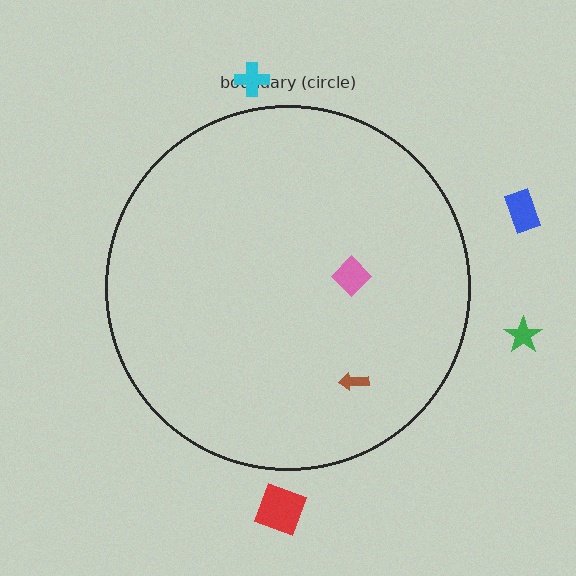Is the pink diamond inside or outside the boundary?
Inside.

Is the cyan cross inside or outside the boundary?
Outside.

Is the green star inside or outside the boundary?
Outside.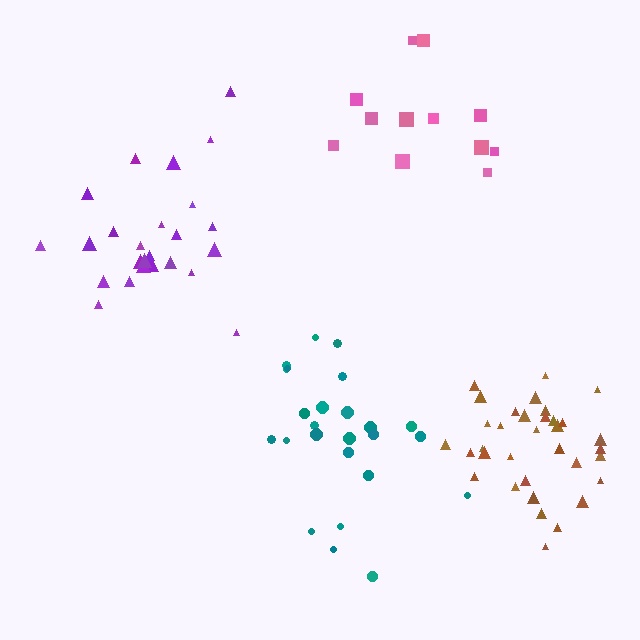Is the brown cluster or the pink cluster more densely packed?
Brown.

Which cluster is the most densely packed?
Brown.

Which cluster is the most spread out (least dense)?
Pink.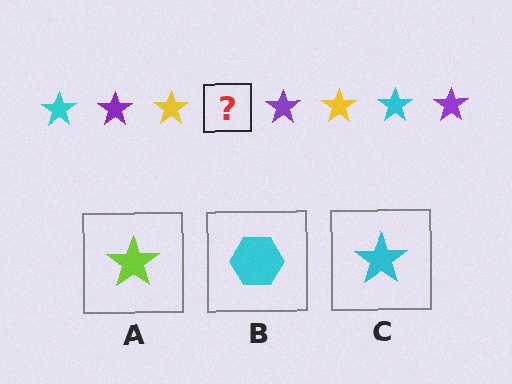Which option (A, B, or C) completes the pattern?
C.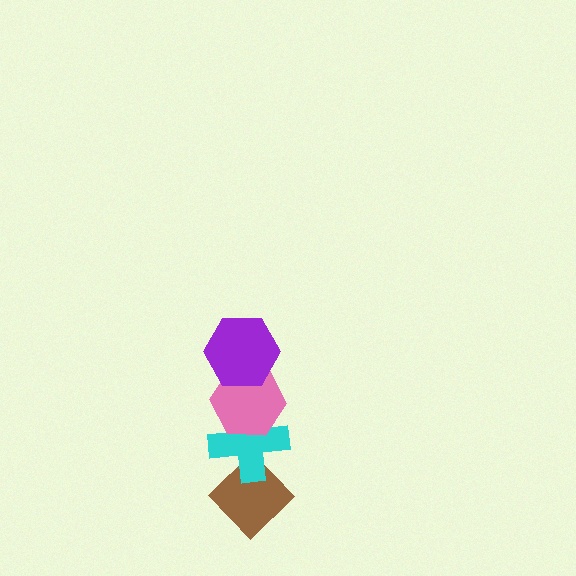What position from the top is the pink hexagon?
The pink hexagon is 2nd from the top.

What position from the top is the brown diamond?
The brown diamond is 4th from the top.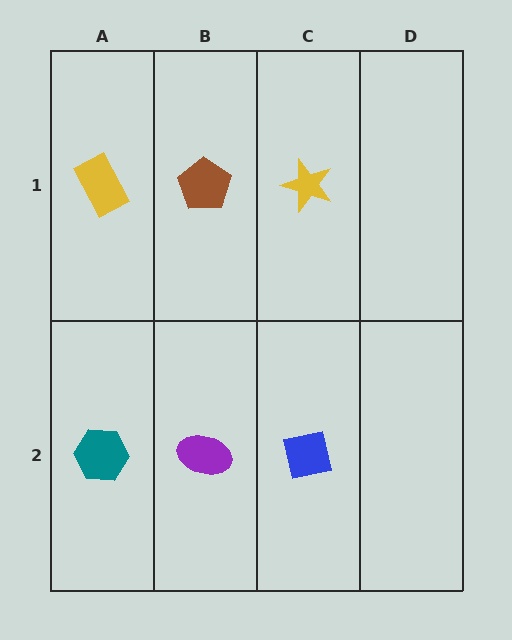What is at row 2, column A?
A teal hexagon.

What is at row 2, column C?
A blue square.